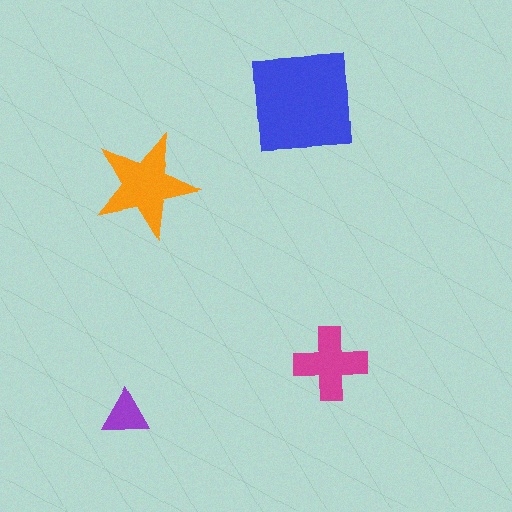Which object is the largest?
The blue square.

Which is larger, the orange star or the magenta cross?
The orange star.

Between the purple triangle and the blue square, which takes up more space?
The blue square.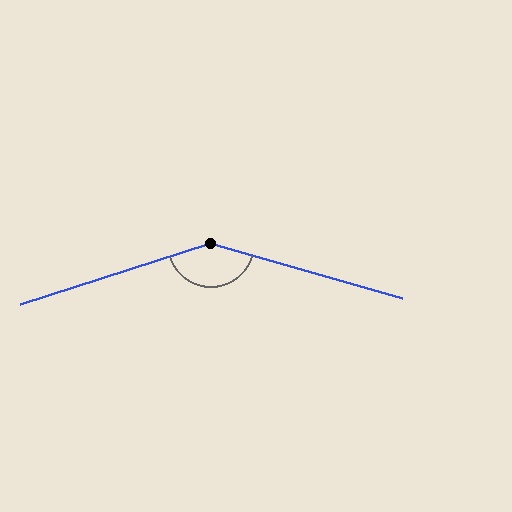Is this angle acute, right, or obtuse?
It is obtuse.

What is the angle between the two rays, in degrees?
Approximately 146 degrees.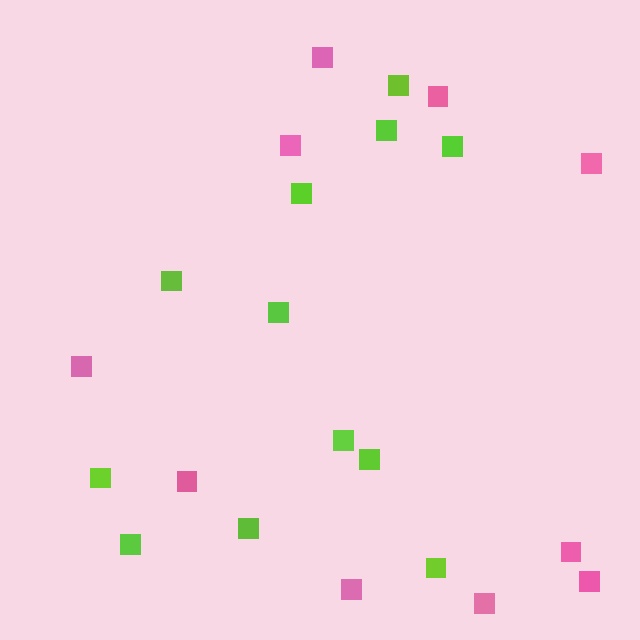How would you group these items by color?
There are 2 groups: one group of pink squares (10) and one group of lime squares (12).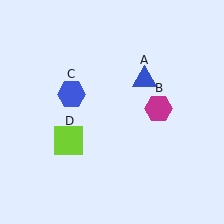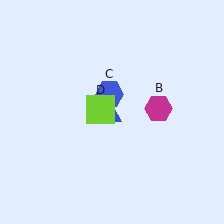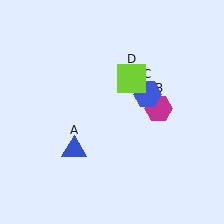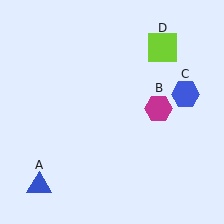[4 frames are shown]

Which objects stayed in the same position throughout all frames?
Magenta hexagon (object B) remained stationary.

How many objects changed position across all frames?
3 objects changed position: blue triangle (object A), blue hexagon (object C), lime square (object D).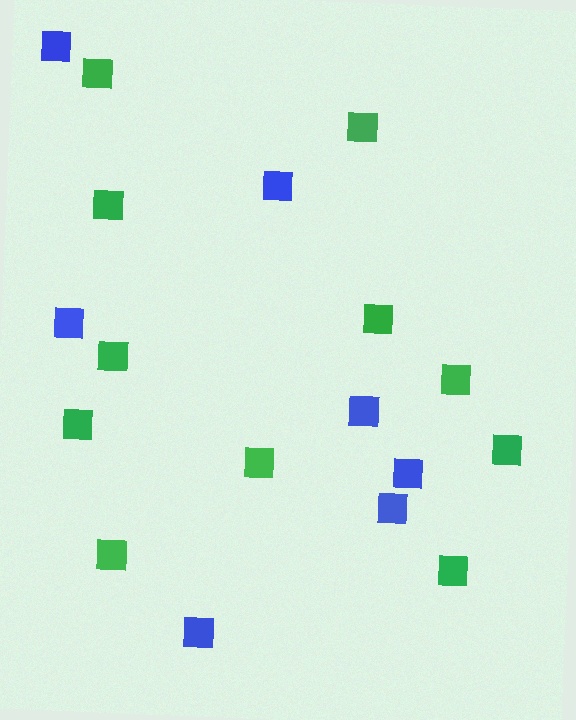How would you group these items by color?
There are 2 groups: one group of green squares (11) and one group of blue squares (7).